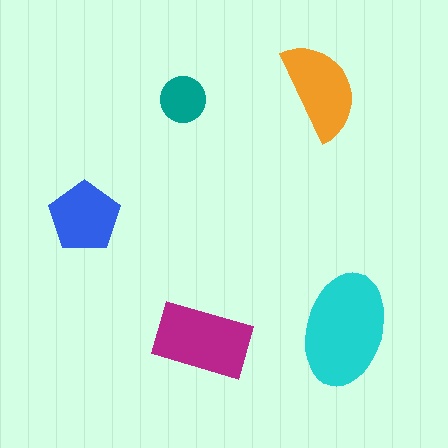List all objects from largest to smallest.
The cyan ellipse, the magenta rectangle, the orange semicircle, the blue pentagon, the teal circle.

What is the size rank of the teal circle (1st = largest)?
5th.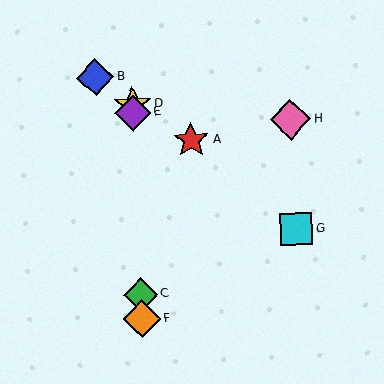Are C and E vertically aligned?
Yes, both are at x≈141.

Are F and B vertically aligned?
No, F is at x≈142 and B is at x≈95.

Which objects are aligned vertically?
Objects C, D, E, F are aligned vertically.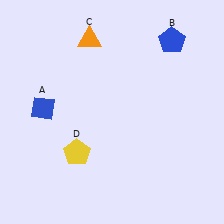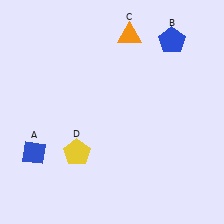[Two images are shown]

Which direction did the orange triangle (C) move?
The orange triangle (C) moved right.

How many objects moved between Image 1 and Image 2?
2 objects moved between the two images.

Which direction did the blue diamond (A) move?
The blue diamond (A) moved down.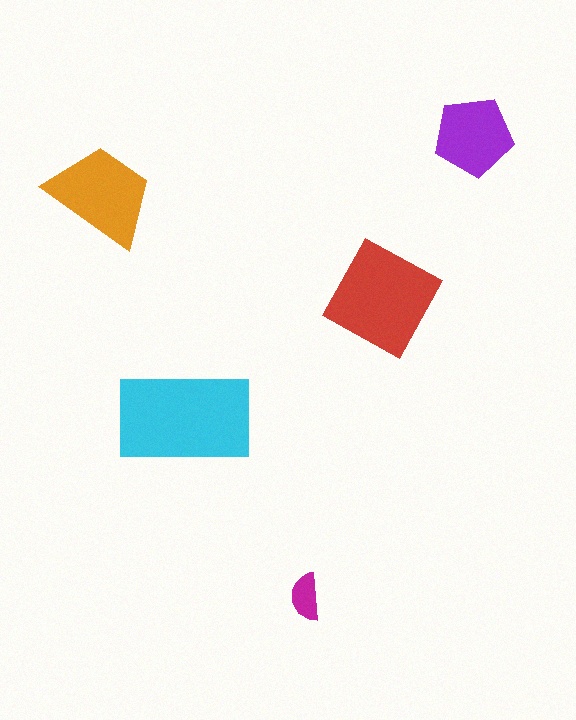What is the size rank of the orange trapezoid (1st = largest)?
3rd.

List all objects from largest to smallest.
The cyan rectangle, the red diamond, the orange trapezoid, the purple pentagon, the magenta semicircle.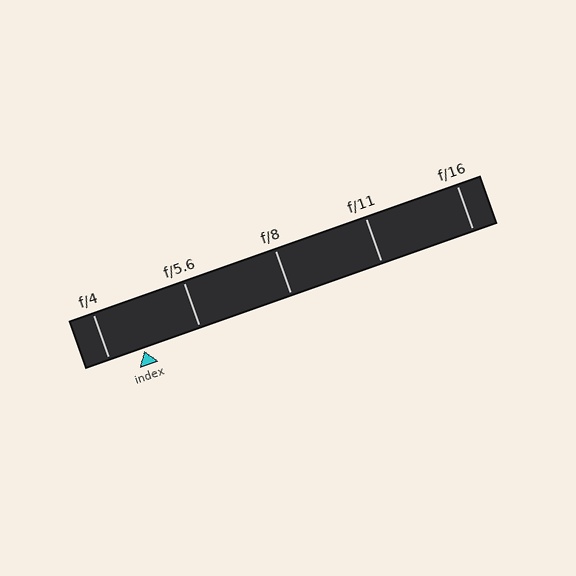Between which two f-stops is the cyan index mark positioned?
The index mark is between f/4 and f/5.6.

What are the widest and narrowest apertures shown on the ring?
The widest aperture shown is f/4 and the narrowest is f/16.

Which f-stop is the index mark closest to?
The index mark is closest to f/4.